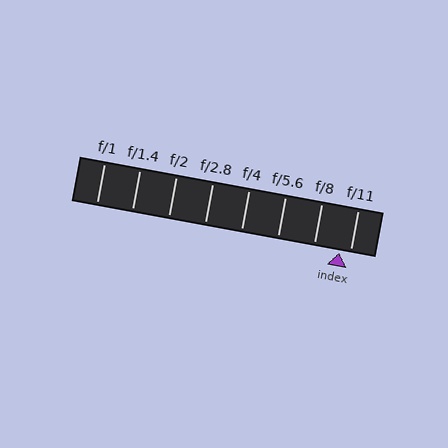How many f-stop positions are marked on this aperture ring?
There are 8 f-stop positions marked.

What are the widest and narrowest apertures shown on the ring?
The widest aperture shown is f/1 and the narrowest is f/11.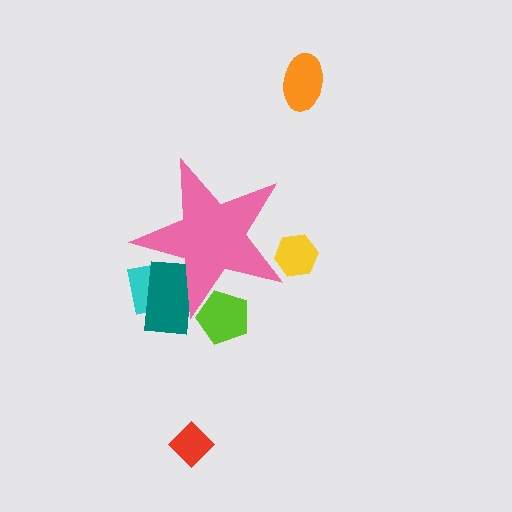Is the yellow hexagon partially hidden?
Yes, the yellow hexagon is partially hidden behind the pink star.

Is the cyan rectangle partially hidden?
Yes, the cyan rectangle is partially hidden behind the pink star.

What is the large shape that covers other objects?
A pink star.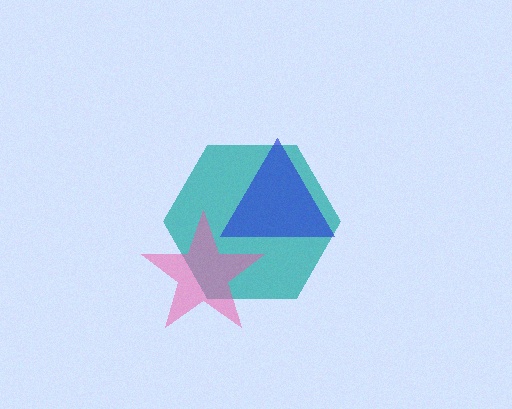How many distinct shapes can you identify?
There are 3 distinct shapes: a teal hexagon, a blue triangle, a pink star.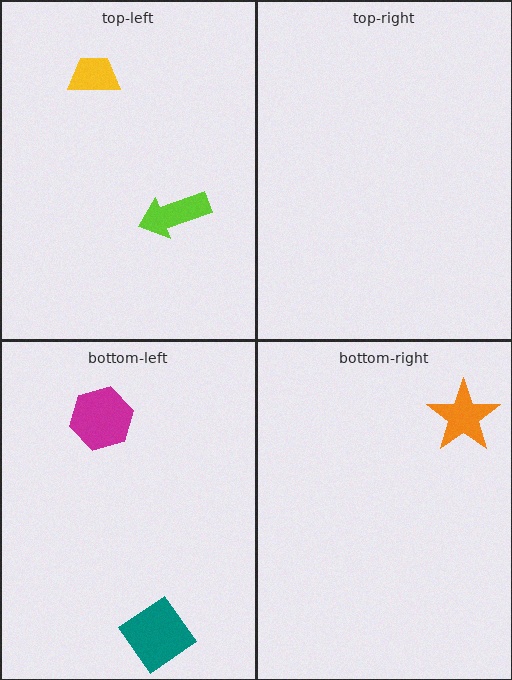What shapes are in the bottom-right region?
The orange star.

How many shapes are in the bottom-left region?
2.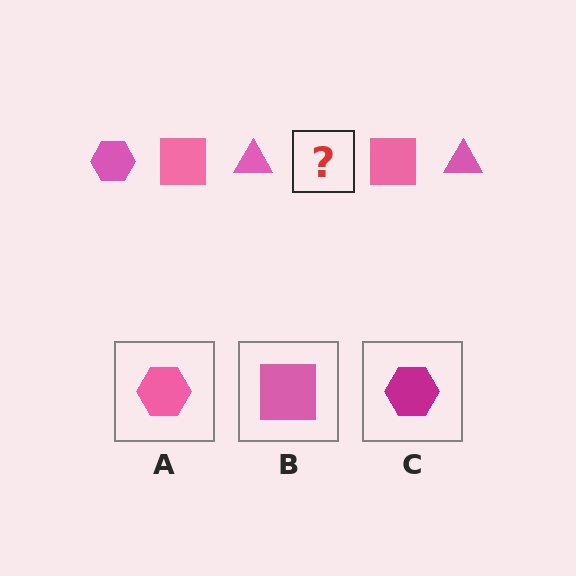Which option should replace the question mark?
Option A.